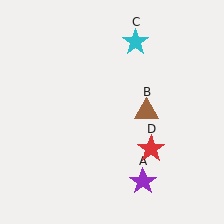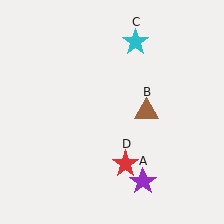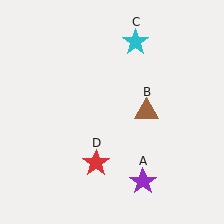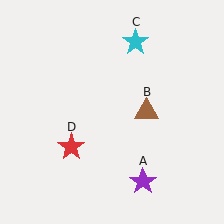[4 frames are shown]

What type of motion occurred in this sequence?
The red star (object D) rotated clockwise around the center of the scene.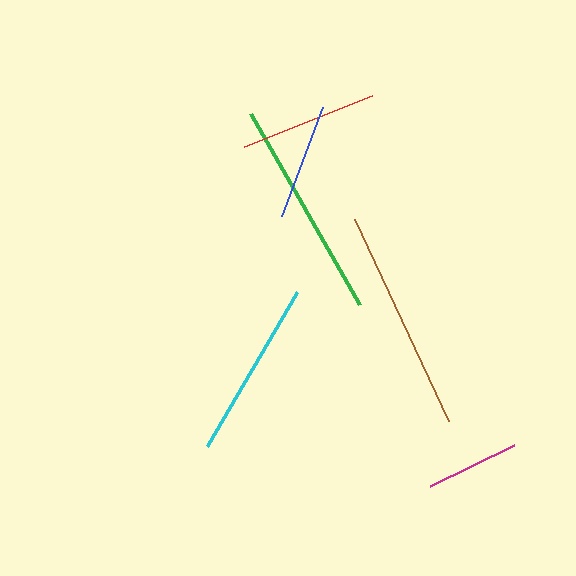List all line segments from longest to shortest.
From longest to shortest: brown, green, cyan, red, blue, magenta.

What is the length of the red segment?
The red segment is approximately 138 pixels long.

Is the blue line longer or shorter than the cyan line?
The cyan line is longer than the blue line.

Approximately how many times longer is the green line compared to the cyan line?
The green line is approximately 1.2 times the length of the cyan line.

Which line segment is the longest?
The brown line is the longest at approximately 223 pixels.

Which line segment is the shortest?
The magenta line is the shortest at approximately 93 pixels.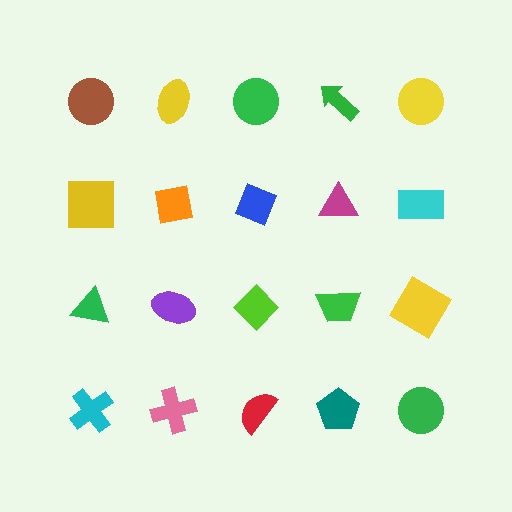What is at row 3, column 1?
A green triangle.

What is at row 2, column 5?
A cyan rectangle.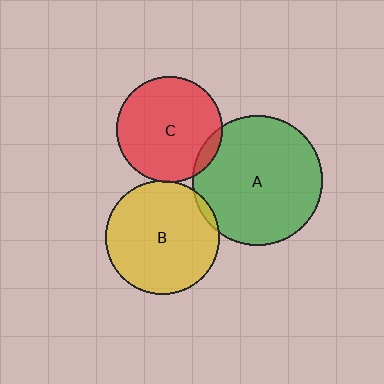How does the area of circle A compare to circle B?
Approximately 1.3 times.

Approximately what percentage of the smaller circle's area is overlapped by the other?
Approximately 5%.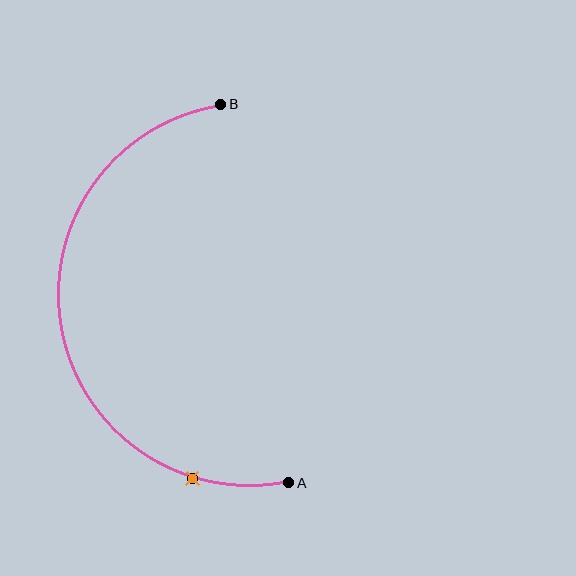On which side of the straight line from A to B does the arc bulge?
The arc bulges to the left of the straight line connecting A and B.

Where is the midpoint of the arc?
The arc midpoint is the point on the curve farthest from the straight line joining A and B. It sits to the left of that line.